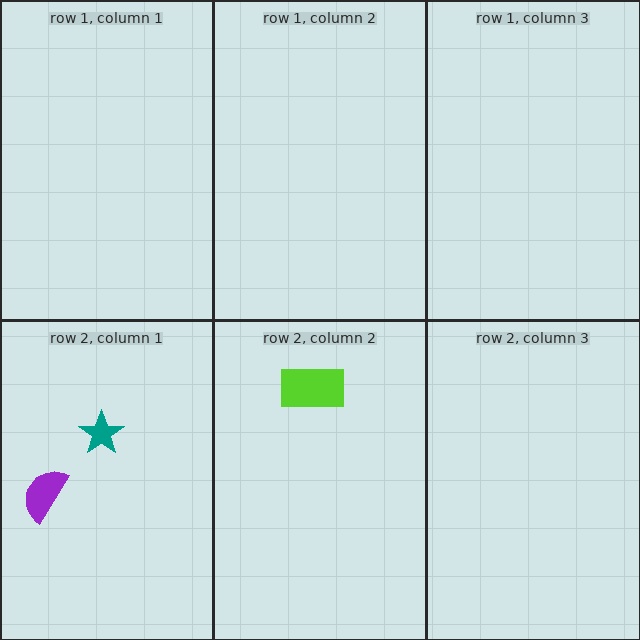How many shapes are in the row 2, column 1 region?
2.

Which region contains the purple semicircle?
The row 2, column 1 region.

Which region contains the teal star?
The row 2, column 1 region.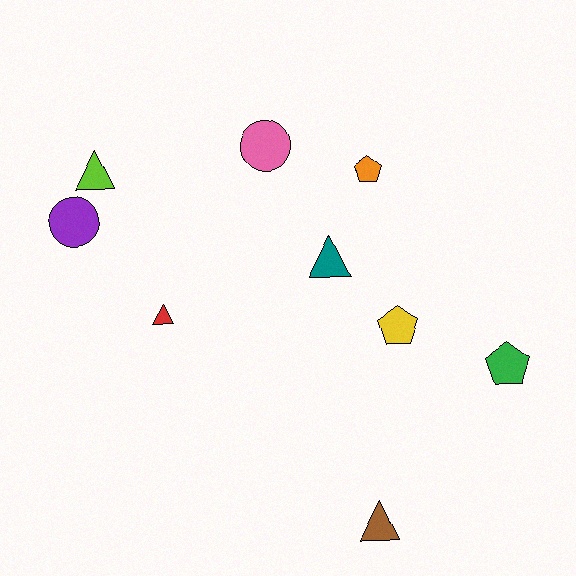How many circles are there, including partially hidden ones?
There are 2 circles.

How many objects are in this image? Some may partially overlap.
There are 9 objects.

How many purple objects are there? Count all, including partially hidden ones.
There is 1 purple object.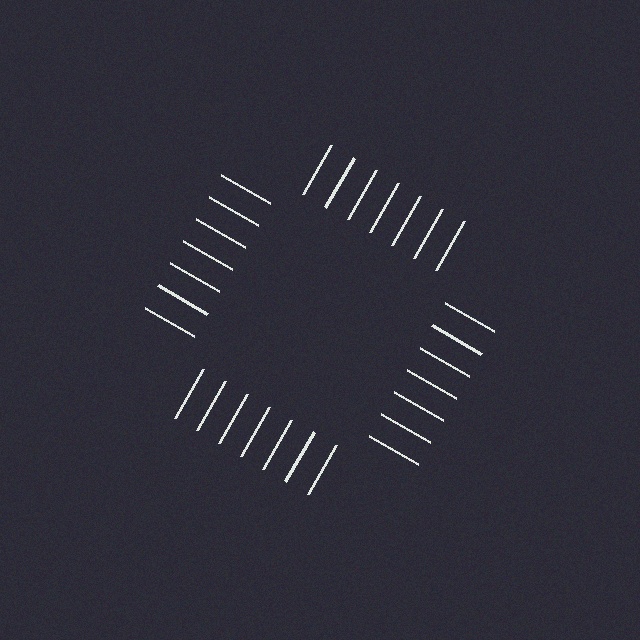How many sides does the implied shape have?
4 sides — the line-ends trace a square.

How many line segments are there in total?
28 — 7 along each of the 4 edges.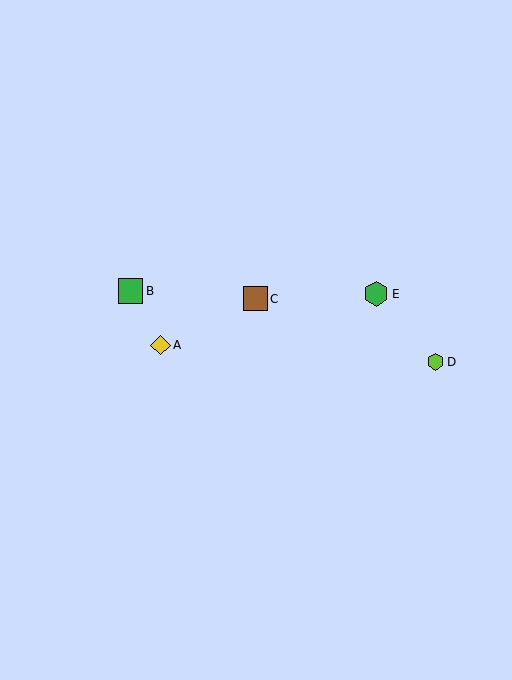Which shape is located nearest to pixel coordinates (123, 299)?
The green square (labeled B) at (130, 291) is nearest to that location.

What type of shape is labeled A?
Shape A is a yellow diamond.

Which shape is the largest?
The green hexagon (labeled E) is the largest.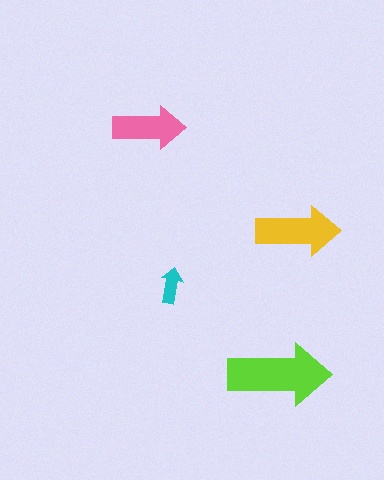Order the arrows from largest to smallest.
the lime one, the yellow one, the pink one, the cyan one.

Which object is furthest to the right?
The yellow arrow is rightmost.